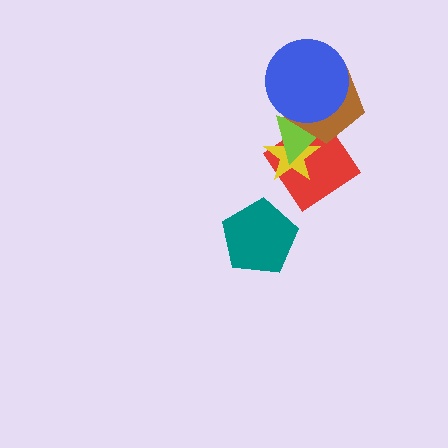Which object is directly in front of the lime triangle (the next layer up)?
The brown pentagon is directly in front of the lime triangle.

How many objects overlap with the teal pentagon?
0 objects overlap with the teal pentagon.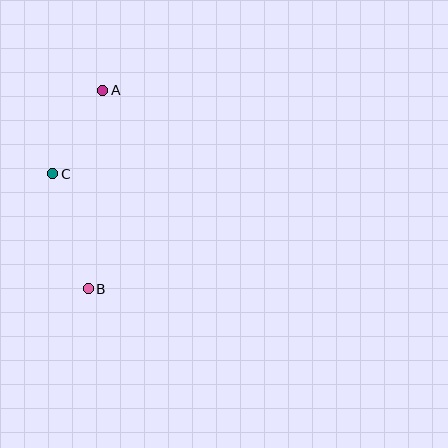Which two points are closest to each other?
Points A and C are closest to each other.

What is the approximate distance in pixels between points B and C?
The distance between B and C is approximately 120 pixels.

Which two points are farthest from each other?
Points A and B are farthest from each other.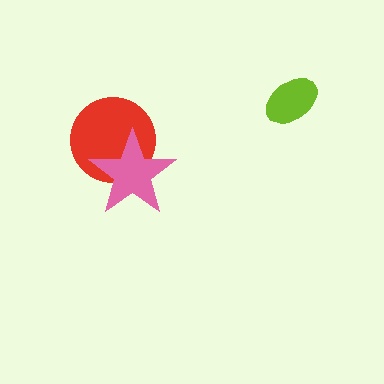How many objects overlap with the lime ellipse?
0 objects overlap with the lime ellipse.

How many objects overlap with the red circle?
1 object overlaps with the red circle.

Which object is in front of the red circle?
The pink star is in front of the red circle.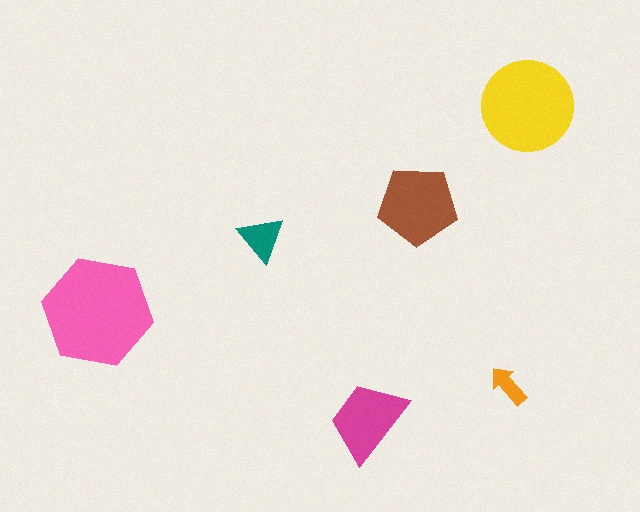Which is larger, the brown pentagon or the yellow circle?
The yellow circle.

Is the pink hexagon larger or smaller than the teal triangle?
Larger.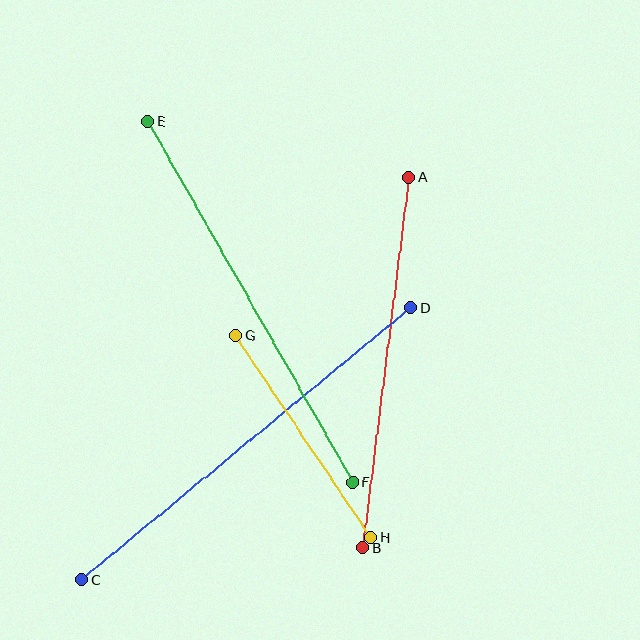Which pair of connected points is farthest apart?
Points C and D are farthest apart.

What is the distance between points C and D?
The distance is approximately 427 pixels.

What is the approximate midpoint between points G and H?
The midpoint is at approximately (303, 436) pixels.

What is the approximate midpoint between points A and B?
The midpoint is at approximately (386, 362) pixels.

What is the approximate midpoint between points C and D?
The midpoint is at approximately (246, 444) pixels.